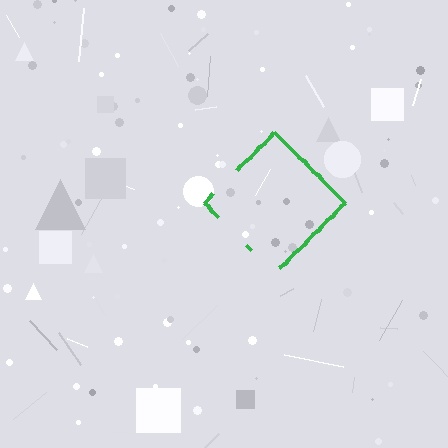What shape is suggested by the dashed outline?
The dashed outline suggests a diamond.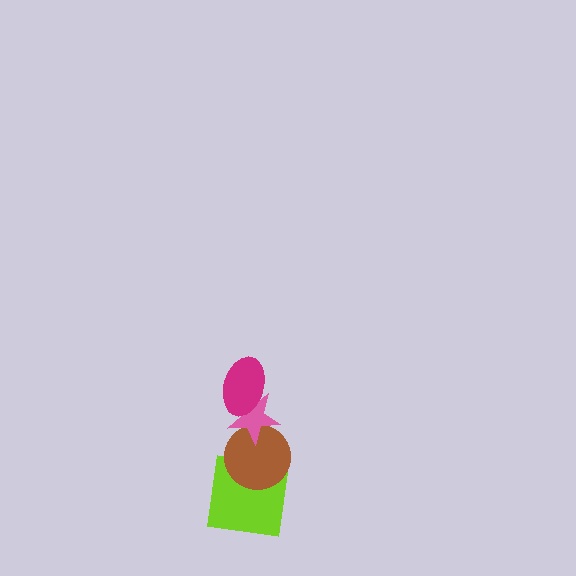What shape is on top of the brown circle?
The pink star is on top of the brown circle.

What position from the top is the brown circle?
The brown circle is 3rd from the top.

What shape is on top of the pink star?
The magenta ellipse is on top of the pink star.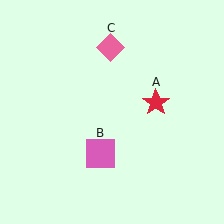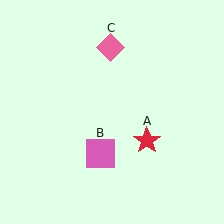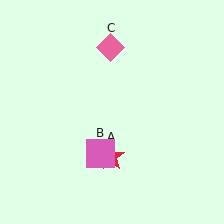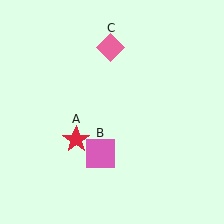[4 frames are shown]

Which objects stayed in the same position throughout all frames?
Pink square (object B) and pink diamond (object C) remained stationary.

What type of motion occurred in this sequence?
The red star (object A) rotated clockwise around the center of the scene.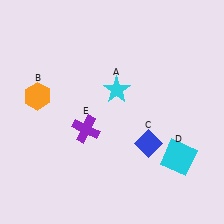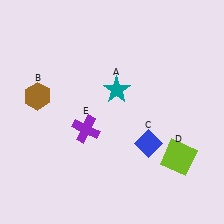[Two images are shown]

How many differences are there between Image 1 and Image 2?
There are 3 differences between the two images.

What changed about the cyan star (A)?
In Image 1, A is cyan. In Image 2, it changed to teal.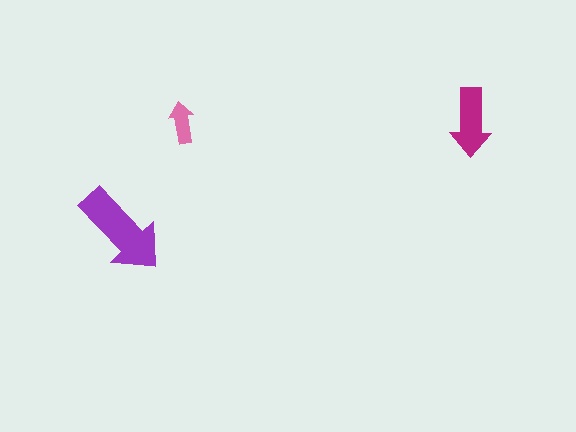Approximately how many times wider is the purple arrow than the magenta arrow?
About 1.5 times wider.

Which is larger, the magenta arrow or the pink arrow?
The magenta one.